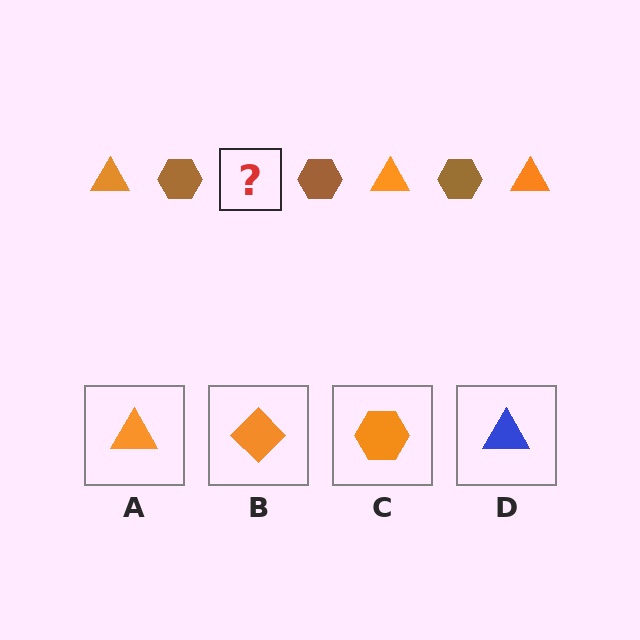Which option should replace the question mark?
Option A.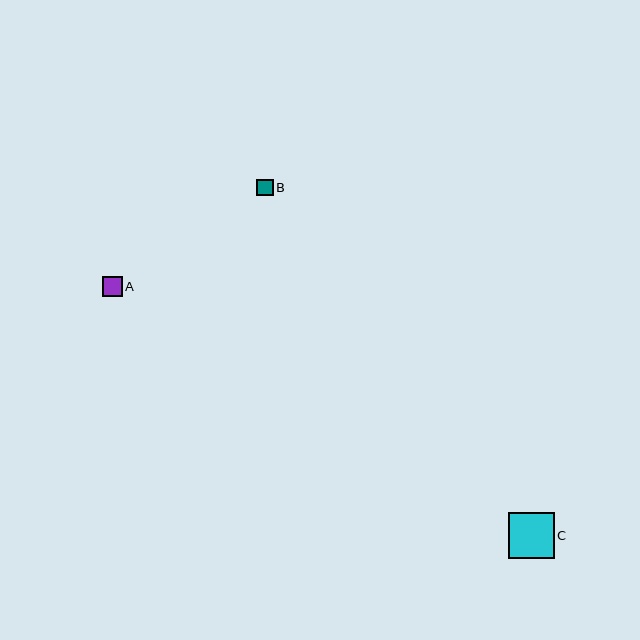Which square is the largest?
Square C is the largest with a size of approximately 46 pixels.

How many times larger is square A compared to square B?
Square A is approximately 1.2 times the size of square B.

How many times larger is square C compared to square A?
Square C is approximately 2.3 times the size of square A.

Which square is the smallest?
Square B is the smallest with a size of approximately 17 pixels.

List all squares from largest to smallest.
From largest to smallest: C, A, B.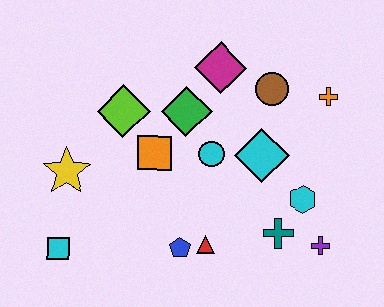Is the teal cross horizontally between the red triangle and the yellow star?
No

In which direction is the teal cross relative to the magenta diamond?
The teal cross is below the magenta diamond.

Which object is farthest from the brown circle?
The cyan square is farthest from the brown circle.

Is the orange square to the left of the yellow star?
No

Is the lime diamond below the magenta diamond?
Yes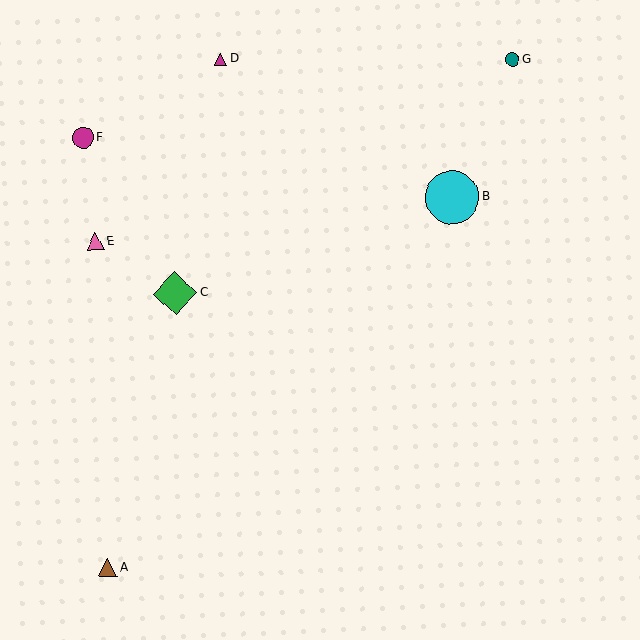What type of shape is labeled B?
Shape B is a cyan circle.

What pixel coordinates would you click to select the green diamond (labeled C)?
Click at (175, 293) to select the green diamond C.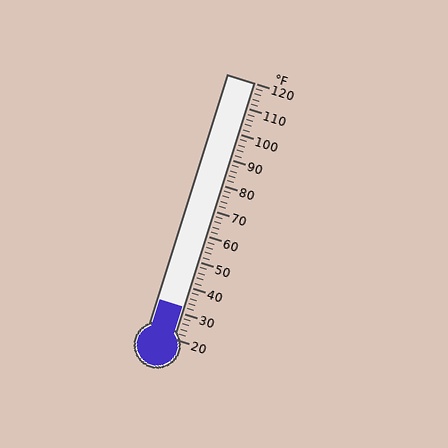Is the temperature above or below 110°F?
The temperature is below 110°F.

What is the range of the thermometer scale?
The thermometer scale ranges from 20°F to 120°F.